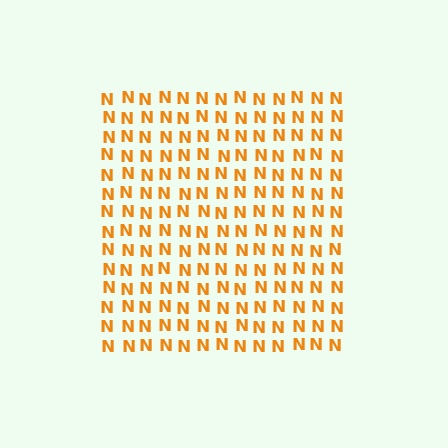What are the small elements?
The small elements are letter N's.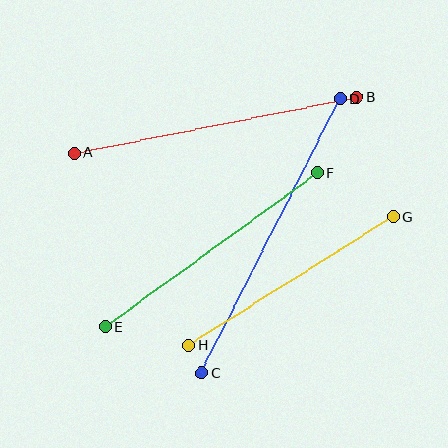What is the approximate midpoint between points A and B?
The midpoint is at approximately (215, 125) pixels.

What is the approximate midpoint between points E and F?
The midpoint is at approximately (211, 250) pixels.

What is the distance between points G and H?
The distance is approximately 241 pixels.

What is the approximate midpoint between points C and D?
The midpoint is at approximately (271, 236) pixels.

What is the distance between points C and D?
The distance is approximately 308 pixels.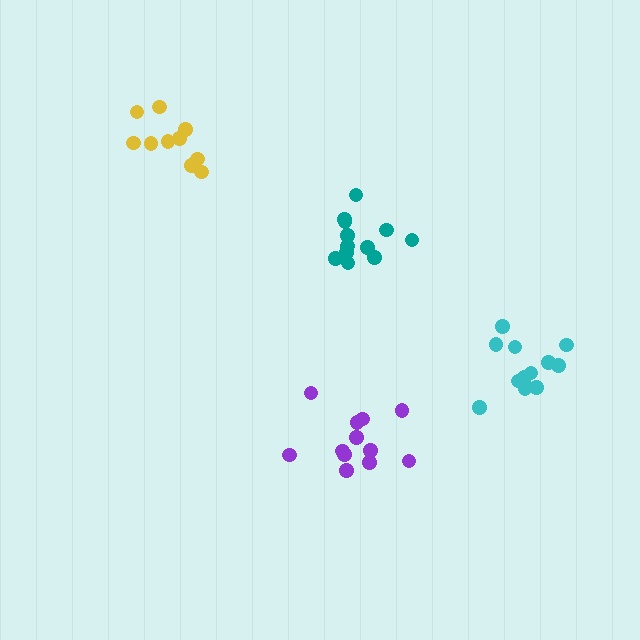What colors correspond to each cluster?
The clusters are colored: cyan, purple, teal, yellow.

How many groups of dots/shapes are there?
There are 4 groups.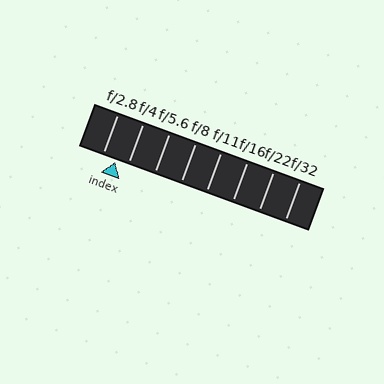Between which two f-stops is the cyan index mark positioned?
The index mark is between f/2.8 and f/4.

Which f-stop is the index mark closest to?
The index mark is closest to f/4.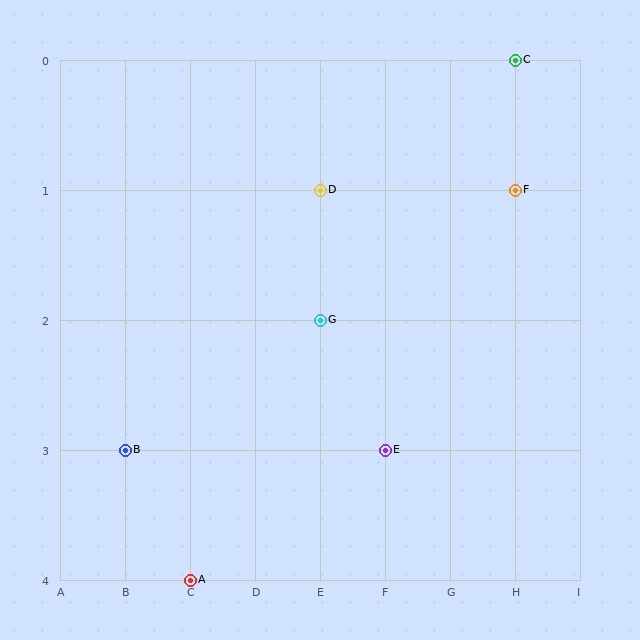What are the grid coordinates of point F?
Point F is at grid coordinates (H, 1).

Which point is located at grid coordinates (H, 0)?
Point C is at (H, 0).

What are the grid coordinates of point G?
Point G is at grid coordinates (E, 2).